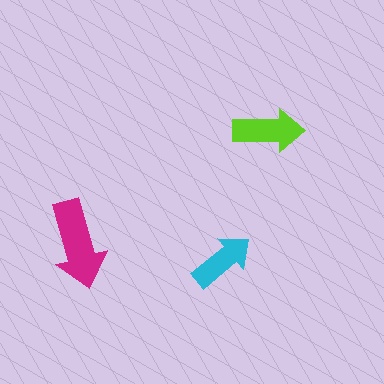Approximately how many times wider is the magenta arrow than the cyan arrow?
About 1.5 times wider.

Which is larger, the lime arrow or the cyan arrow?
The lime one.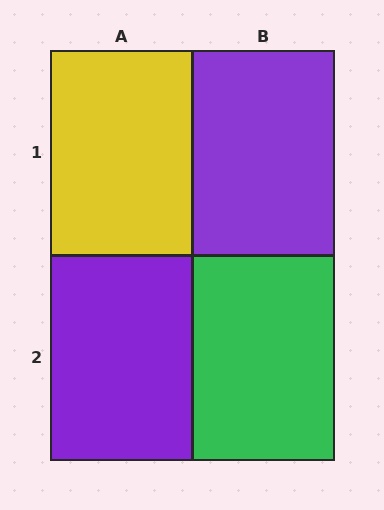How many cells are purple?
2 cells are purple.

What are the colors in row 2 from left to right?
Purple, green.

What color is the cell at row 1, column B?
Purple.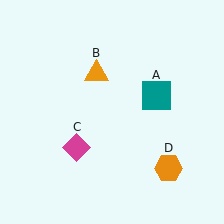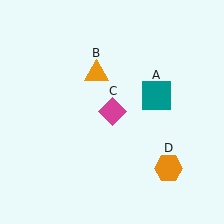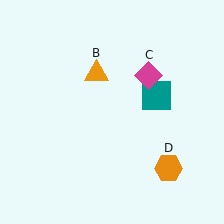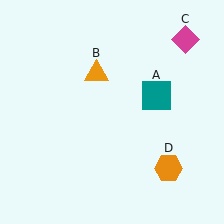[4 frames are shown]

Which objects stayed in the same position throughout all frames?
Teal square (object A) and orange triangle (object B) and orange hexagon (object D) remained stationary.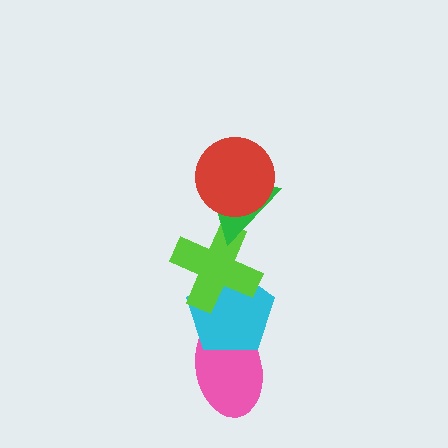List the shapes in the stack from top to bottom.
From top to bottom: the red circle, the green triangle, the lime cross, the cyan pentagon, the pink ellipse.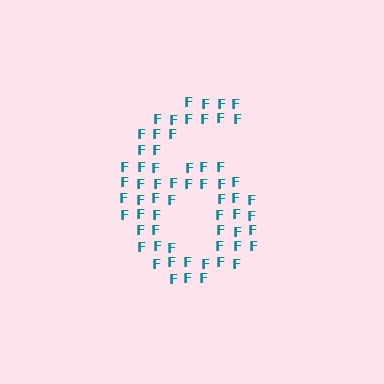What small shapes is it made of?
It is made of small letter F's.